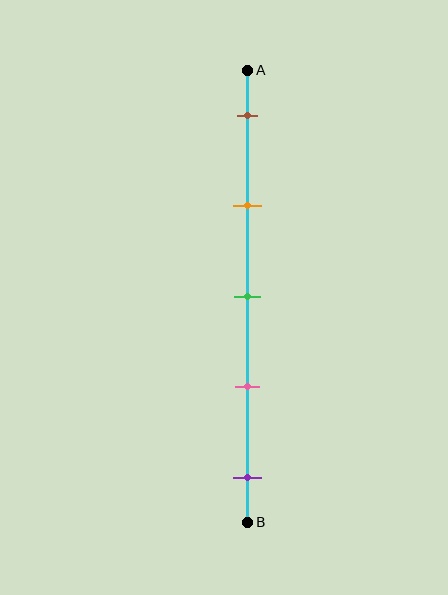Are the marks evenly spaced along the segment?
Yes, the marks are approximately evenly spaced.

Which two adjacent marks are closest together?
The green and pink marks are the closest adjacent pair.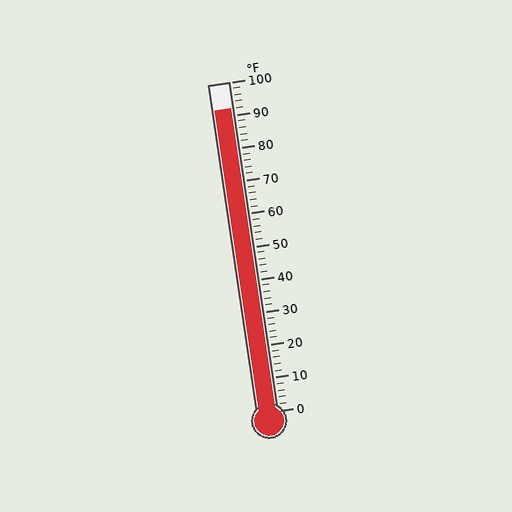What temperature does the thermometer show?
The thermometer shows approximately 92°F.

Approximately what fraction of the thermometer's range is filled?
The thermometer is filled to approximately 90% of its range.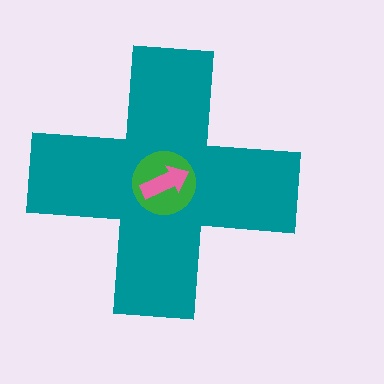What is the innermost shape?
The pink arrow.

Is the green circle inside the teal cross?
Yes.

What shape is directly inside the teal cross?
The green circle.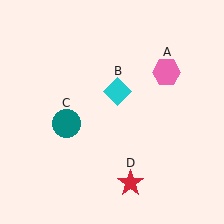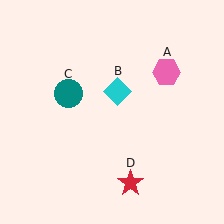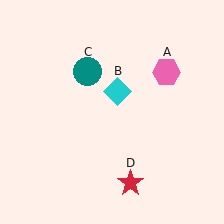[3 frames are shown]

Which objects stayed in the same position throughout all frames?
Pink hexagon (object A) and cyan diamond (object B) and red star (object D) remained stationary.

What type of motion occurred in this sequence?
The teal circle (object C) rotated clockwise around the center of the scene.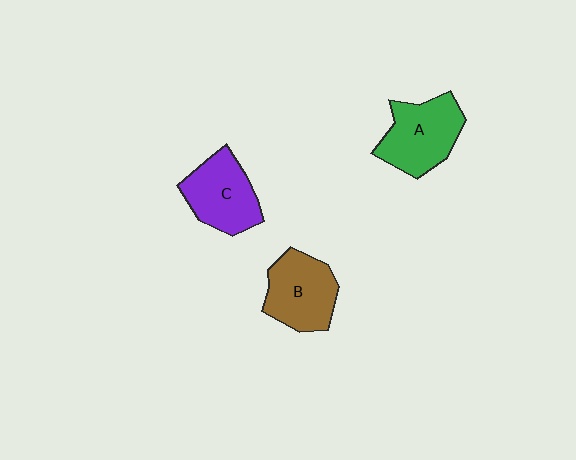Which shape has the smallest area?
Shape C (purple).